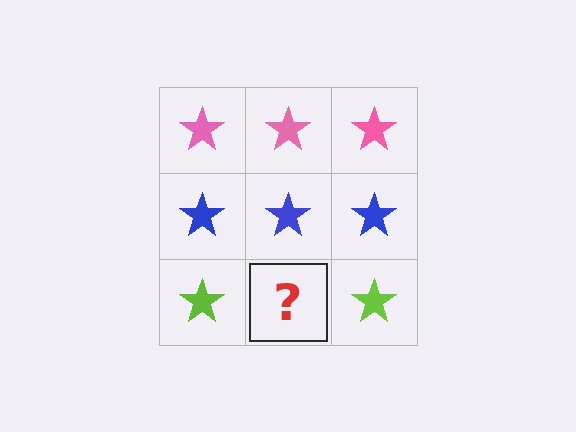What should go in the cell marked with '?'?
The missing cell should contain a lime star.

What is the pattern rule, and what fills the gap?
The rule is that each row has a consistent color. The gap should be filled with a lime star.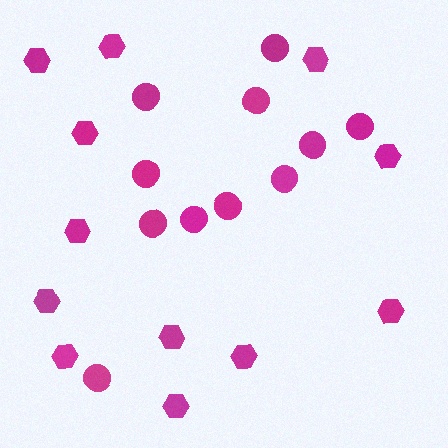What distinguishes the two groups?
There are 2 groups: one group of circles (11) and one group of hexagons (12).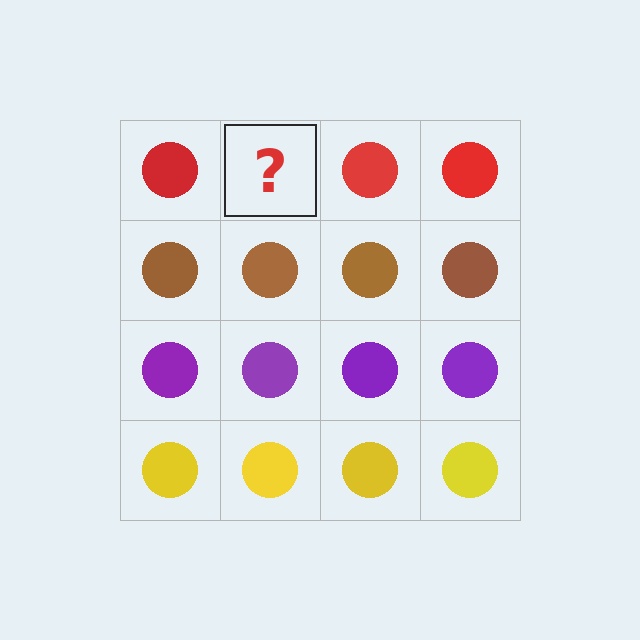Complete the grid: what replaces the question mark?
The question mark should be replaced with a red circle.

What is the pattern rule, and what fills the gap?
The rule is that each row has a consistent color. The gap should be filled with a red circle.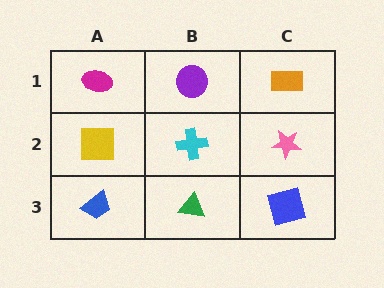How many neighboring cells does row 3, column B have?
3.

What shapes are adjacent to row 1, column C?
A pink star (row 2, column C), a purple circle (row 1, column B).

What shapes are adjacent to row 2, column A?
A magenta ellipse (row 1, column A), a blue trapezoid (row 3, column A), a cyan cross (row 2, column B).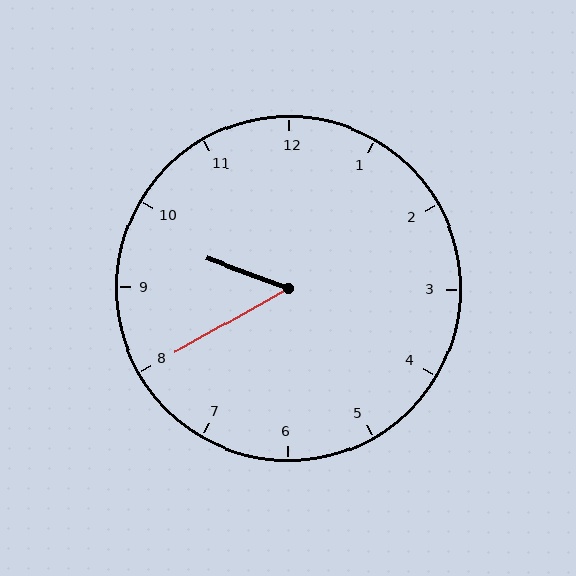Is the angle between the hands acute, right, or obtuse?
It is acute.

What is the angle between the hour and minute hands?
Approximately 50 degrees.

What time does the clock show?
9:40.